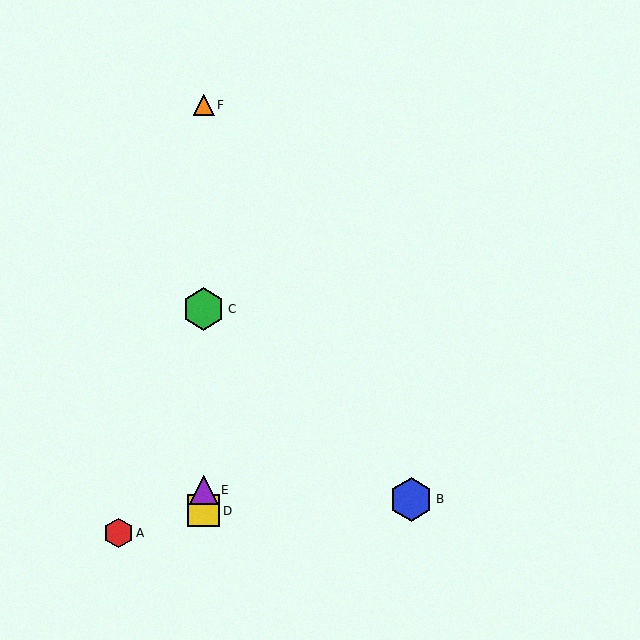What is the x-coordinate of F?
Object F is at x≈204.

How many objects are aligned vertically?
4 objects (C, D, E, F) are aligned vertically.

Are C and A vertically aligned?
No, C is at x≈204 and A is at x≈118.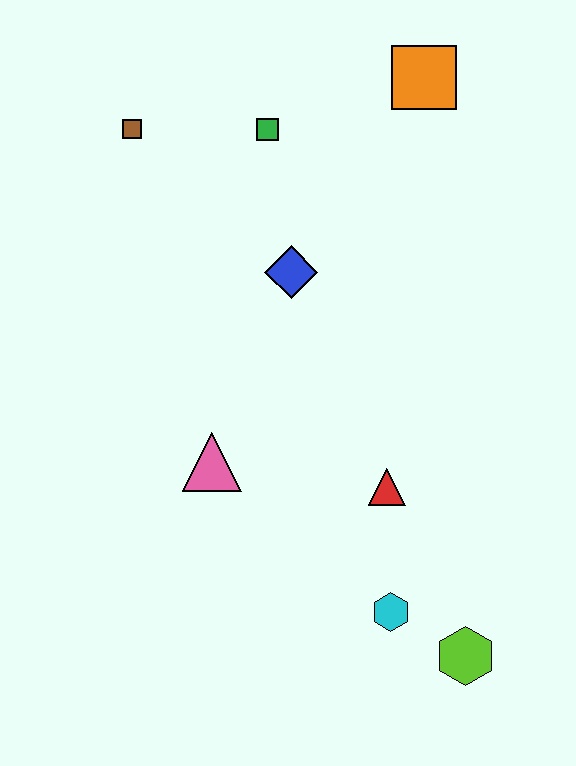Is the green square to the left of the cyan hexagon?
Yes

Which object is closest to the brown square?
The green square is closest to the brown square.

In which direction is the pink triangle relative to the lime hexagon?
The pink triangle is to the left of the lime hexagon.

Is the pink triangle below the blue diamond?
Yes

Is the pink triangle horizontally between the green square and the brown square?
Yes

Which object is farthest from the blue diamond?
The lime hexagon is farthest from the blue diamond.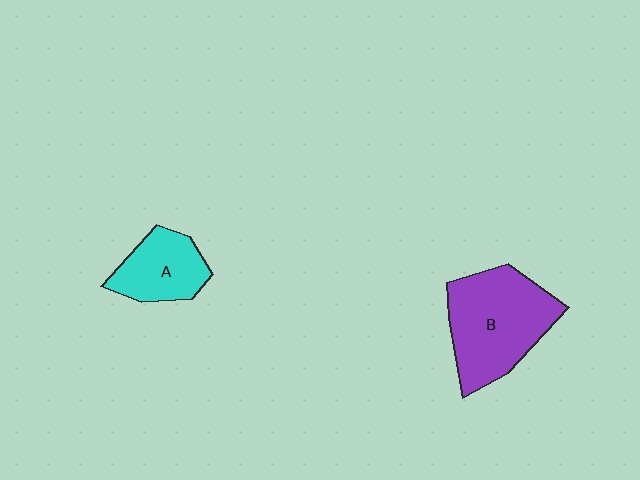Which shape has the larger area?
Shape B (purple).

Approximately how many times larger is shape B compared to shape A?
Approximately 1.8 times.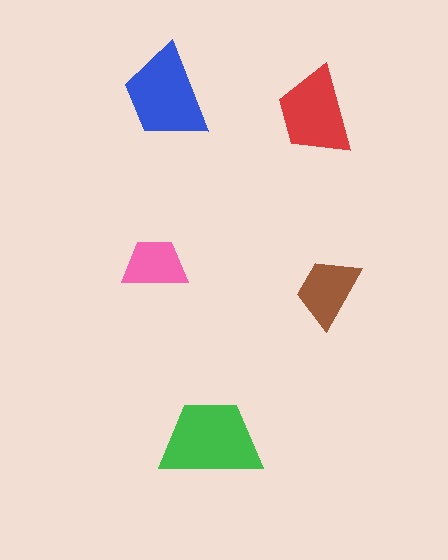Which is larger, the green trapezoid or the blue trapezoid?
The green one.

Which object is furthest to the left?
The pink trapezoid is leftmost.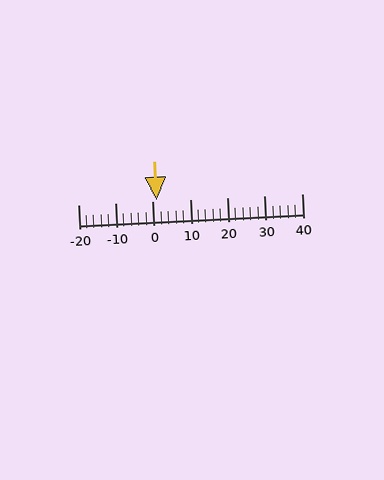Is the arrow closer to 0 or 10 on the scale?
The arrow is closer to 0.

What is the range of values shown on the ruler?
The ruler shows values from -20 to 40.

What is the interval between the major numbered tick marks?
The major tick marks are spaced 10 units apart.